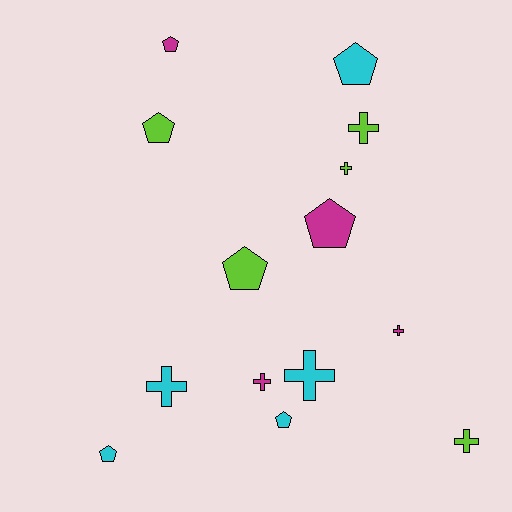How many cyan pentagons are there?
There are 3 cyan pentagons.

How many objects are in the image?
There are 14 objects.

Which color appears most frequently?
Lime, with 5 objects.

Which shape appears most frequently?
Cross, with 7 objects.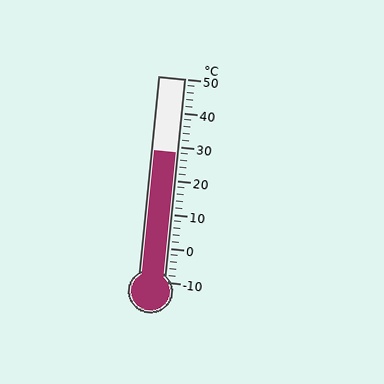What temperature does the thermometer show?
The thermometer shows approximately 28°C.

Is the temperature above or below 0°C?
The temperature is above 0°C.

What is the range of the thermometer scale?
The thermometer scale ranges from -10°C to 50°C.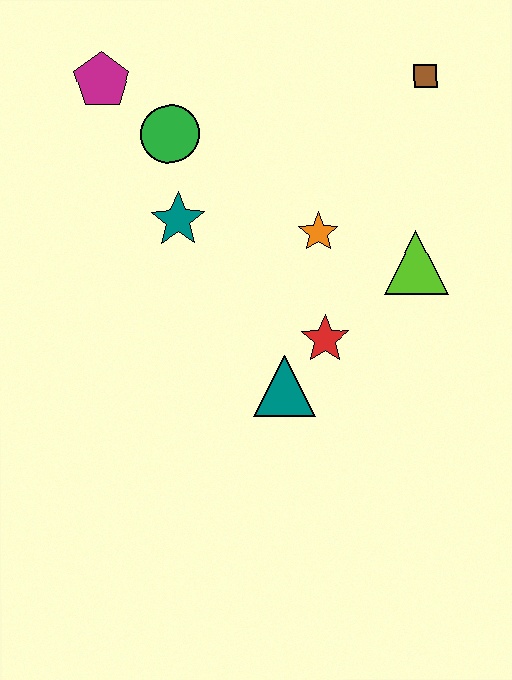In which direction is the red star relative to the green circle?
The red star is below the green circle.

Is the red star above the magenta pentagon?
No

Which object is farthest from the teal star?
The brown square is farthest from the teal star.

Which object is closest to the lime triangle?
The orange star is closest to the lime triangle.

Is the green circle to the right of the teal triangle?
No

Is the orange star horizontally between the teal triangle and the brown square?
Yes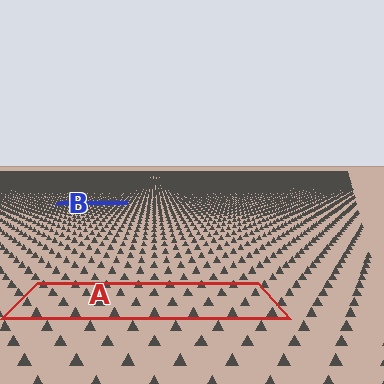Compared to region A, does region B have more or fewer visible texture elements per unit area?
Region B has more texture elements per unit area — they are packed more densely because it is farther away.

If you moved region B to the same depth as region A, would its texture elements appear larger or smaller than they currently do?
They would appear larger. At a closer depth, the same texture elements are projected at a bigger on-screen size.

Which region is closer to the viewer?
Region A is closer. The texture elements there are larger and more spread out.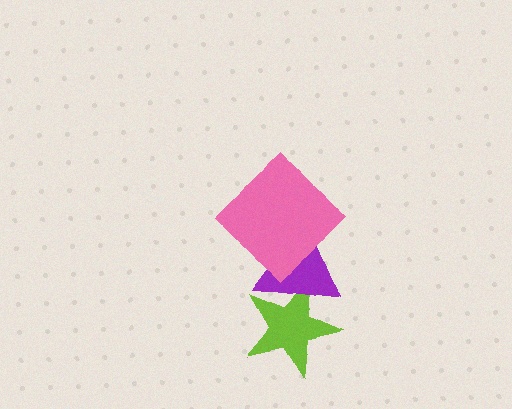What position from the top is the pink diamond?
The pink diamond is 1st from the top.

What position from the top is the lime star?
The lime star is 3rd from the top.